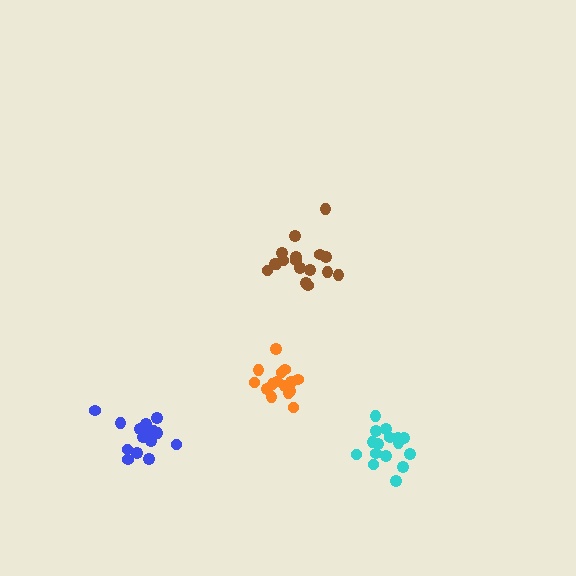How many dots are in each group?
Group 1: 17 dots, Group 2: 16 dots, Group 3: 15 dots, Group 4: 18 dots (66 total).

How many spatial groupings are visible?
There are 4 spatial groupings.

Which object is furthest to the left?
The blue cluster is leftmost.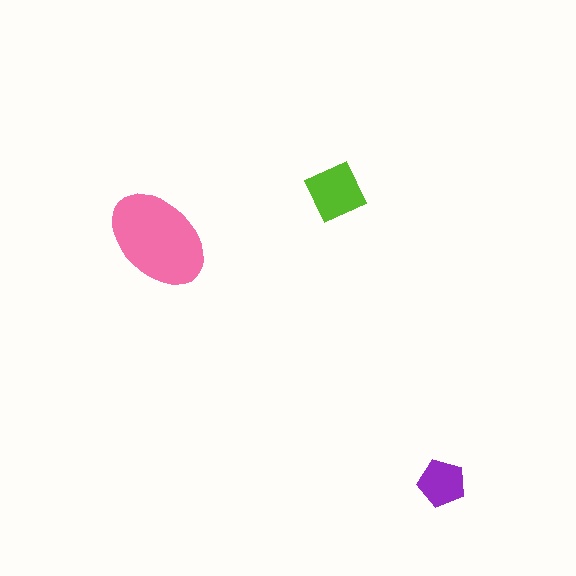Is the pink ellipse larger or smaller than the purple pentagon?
Larger.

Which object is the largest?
The pink ellipse.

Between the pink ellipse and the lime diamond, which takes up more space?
The pink ellipse.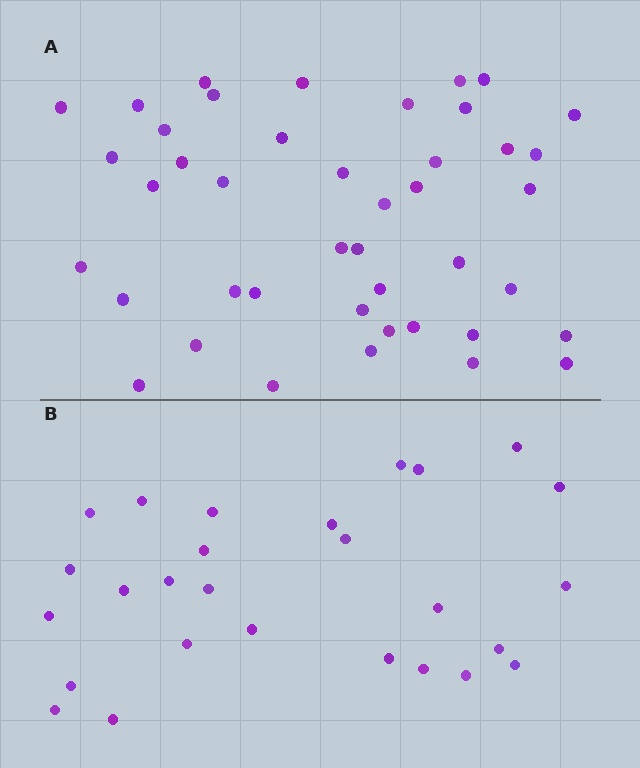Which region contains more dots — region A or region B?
Region A (the top region) has more dots.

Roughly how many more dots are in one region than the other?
Region A has approximately 15 more dots than region B.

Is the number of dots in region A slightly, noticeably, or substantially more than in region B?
Region A has substantially more. The ratio is roughly 1.6 to 1.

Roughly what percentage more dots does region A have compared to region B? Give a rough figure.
About 60% more.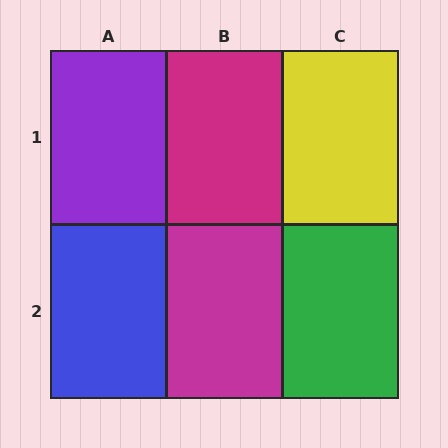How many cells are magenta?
2 cells are magenta.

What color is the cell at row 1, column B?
Magenta.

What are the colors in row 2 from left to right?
Blue, magenta, green.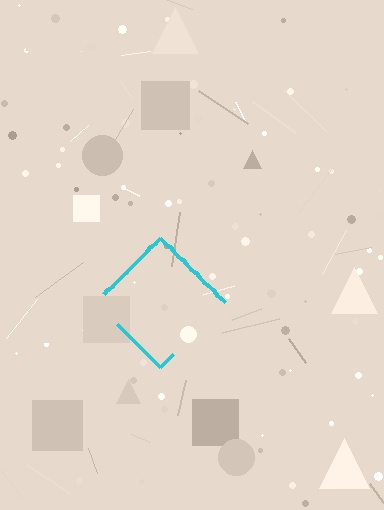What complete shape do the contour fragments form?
The contour fragments form a diamond.